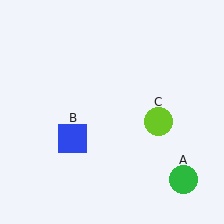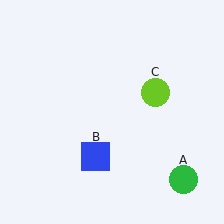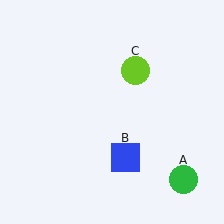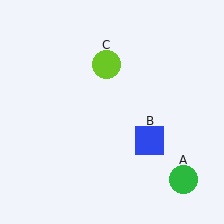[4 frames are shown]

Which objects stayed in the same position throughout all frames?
Green circle (object A) remained stationary.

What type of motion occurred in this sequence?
The blue square (object B), lime circle (object C) rotated counterclockwise around the center of the scene.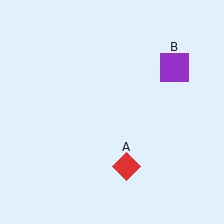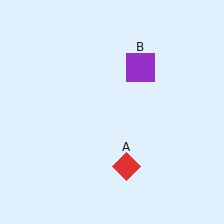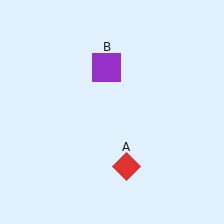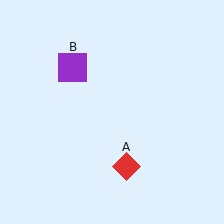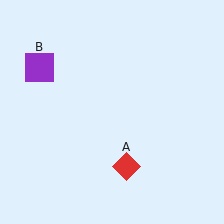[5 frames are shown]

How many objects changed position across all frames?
1 object changed position: purple square (object B).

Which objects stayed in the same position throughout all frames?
Red diamond (object A) remained stationary.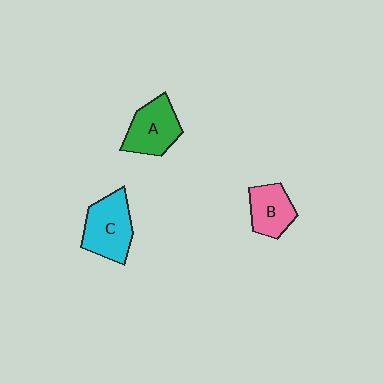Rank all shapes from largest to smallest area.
From largest to smallest: C (cyan), A (green), B (pink).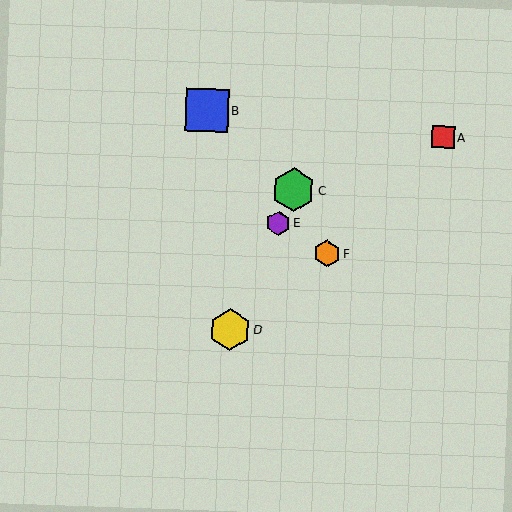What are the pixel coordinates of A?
Object A is at (443, 137).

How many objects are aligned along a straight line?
3 objects (C, D, E) are aligned along a straight line.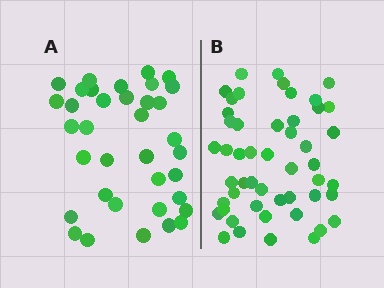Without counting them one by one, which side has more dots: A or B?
Region B (the right region) has more dots.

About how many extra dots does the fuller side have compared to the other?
Region B has approximately 15 more dots than region A.